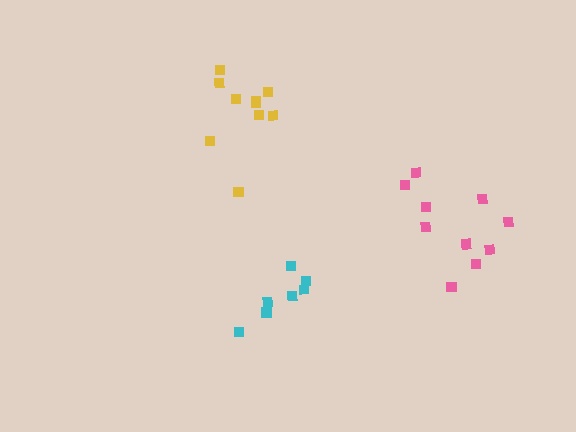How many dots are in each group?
Group 1: 10 dots, Group 2: 10 dots, Group 3: 7 dots (27 total).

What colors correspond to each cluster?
The clusters are colored: yellow, pink, cyan.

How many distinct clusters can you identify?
There are 3 distinct clusters.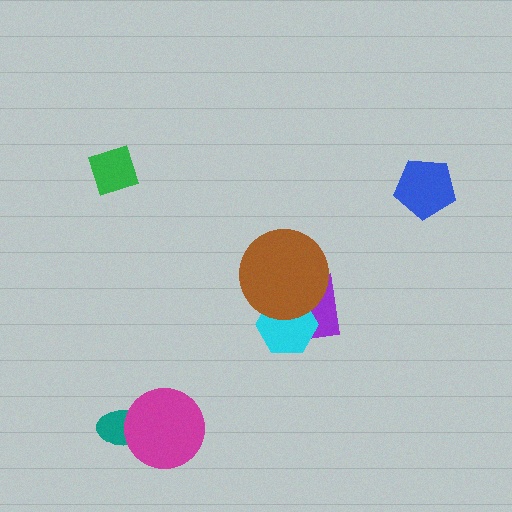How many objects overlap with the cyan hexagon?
2 objects overlap with the cyan hexagon.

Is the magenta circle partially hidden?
No, no other shape covers it.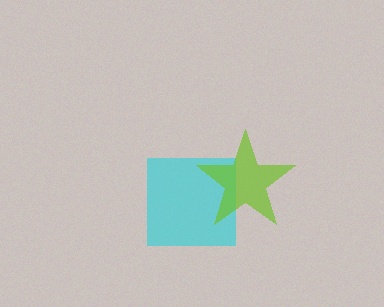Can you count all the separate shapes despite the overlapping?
Yes, there are 2 separate shapes.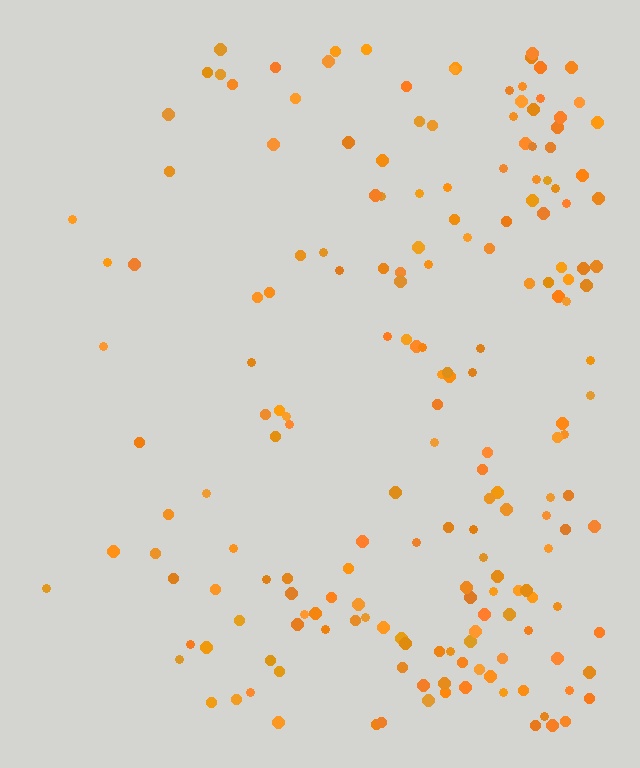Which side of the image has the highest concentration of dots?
The right.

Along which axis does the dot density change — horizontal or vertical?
Horizontal.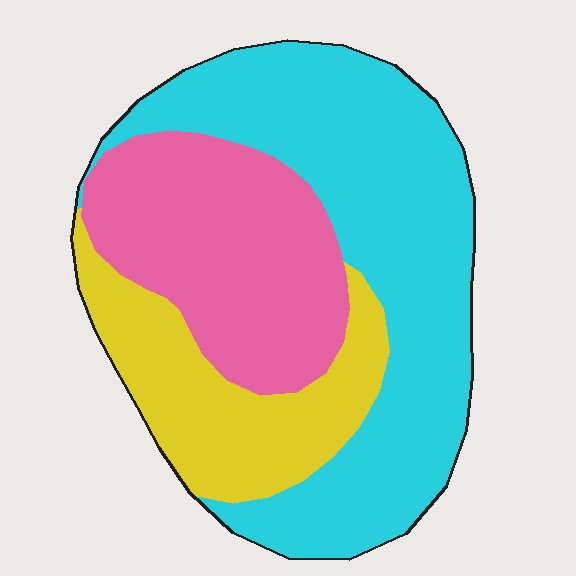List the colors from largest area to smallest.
From largest to smallest: cyan, pink, yellow.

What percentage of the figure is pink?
Pink covers 29% of the figure.